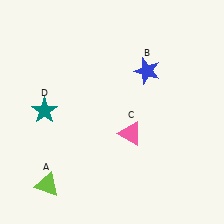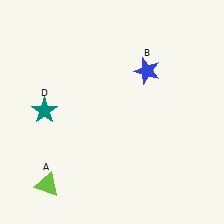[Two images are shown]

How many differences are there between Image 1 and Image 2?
There is 1 difference between the two images.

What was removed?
The pink triangle (C) was removed in Image 2.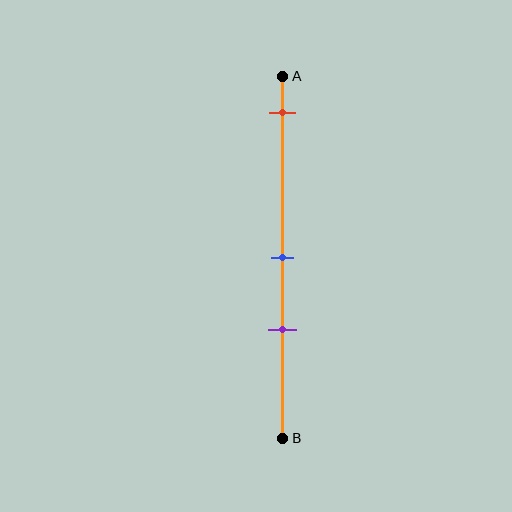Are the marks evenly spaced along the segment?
No, the marks are not evenly spaced.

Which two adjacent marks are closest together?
The blue and purple marks are the closest adjacent pair.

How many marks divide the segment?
There are 3 marks dividing the segment.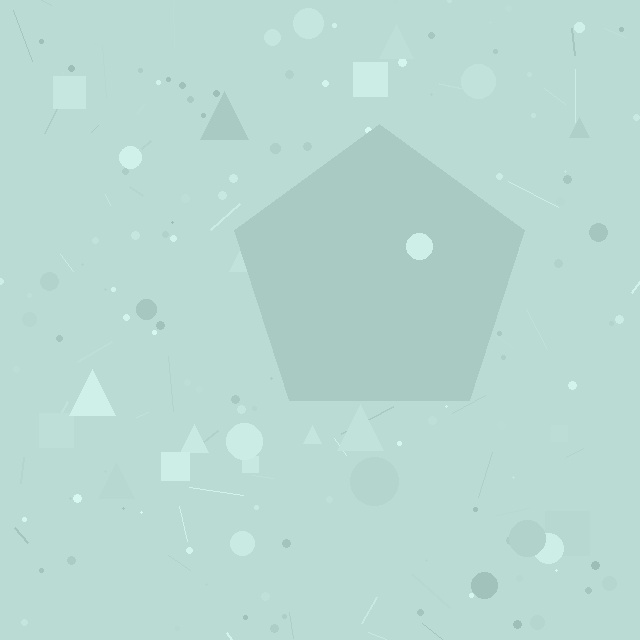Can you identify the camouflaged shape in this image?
The camouflaged shape is a pentagon.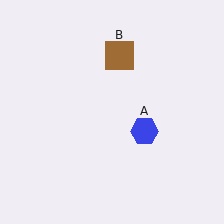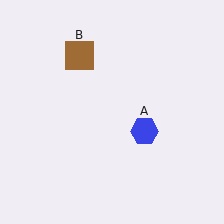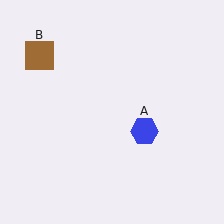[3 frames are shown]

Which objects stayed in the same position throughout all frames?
Blue hexagon (object A) remained stationary.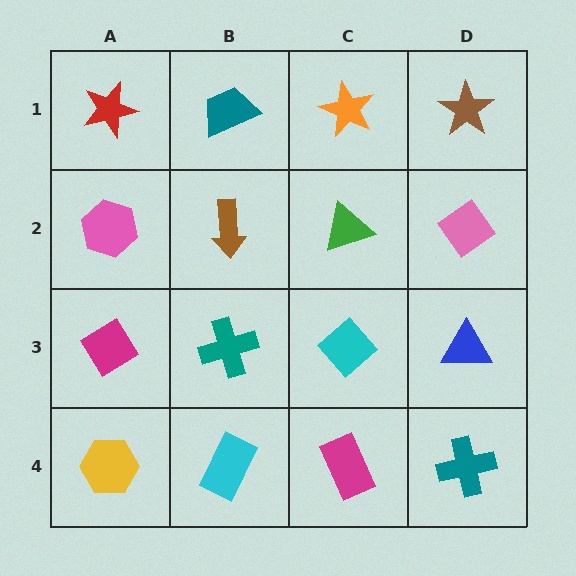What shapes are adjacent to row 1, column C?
A green triangle (row 2, column C), a teal trapezoid (row 1, column B), a brown star (row 1, column D).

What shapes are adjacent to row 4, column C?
A cyan diamond (row 3, column C), a cyan rectangle (row 4, column B), a teal cross (row 4, column D).